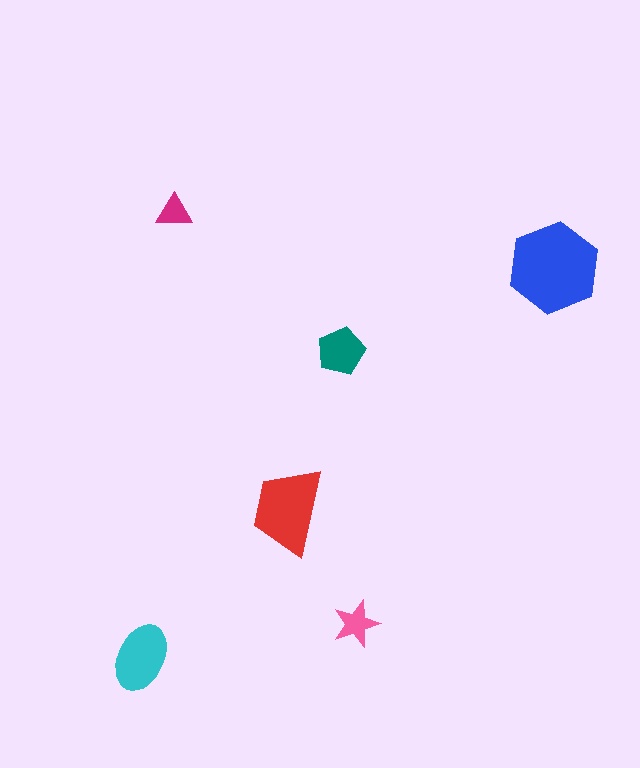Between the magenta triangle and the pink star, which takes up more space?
The pink star.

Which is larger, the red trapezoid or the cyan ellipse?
The red trapezoid.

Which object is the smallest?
The magenta triangle.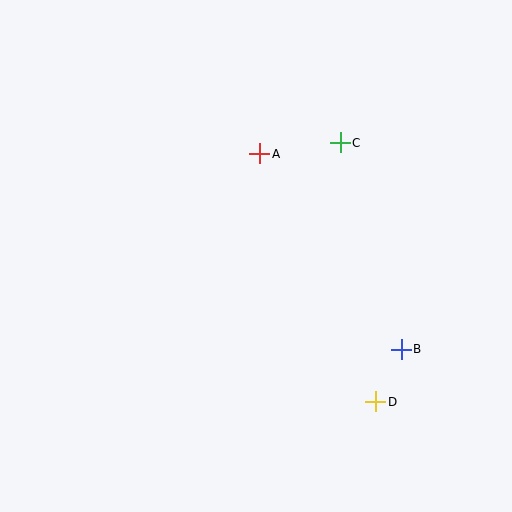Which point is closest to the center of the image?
Point A at (260, 154) is closest to the center.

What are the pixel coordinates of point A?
Point A is at (260, 154).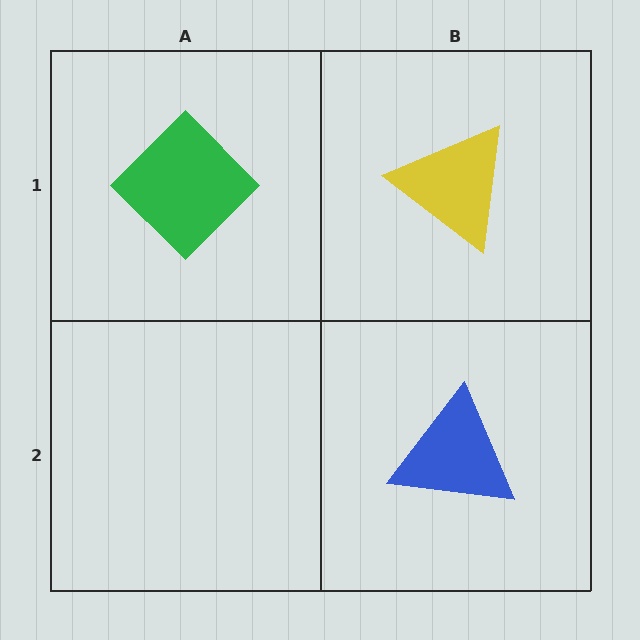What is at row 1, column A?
A green diamond.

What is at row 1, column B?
A yellow triangle.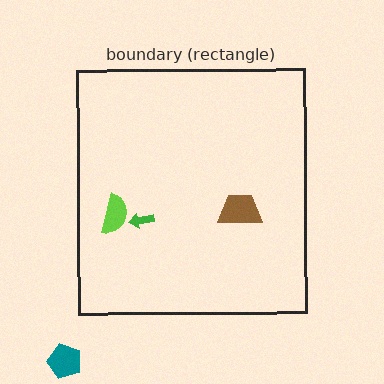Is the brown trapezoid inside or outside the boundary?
Inside.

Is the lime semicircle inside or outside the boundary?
Inside.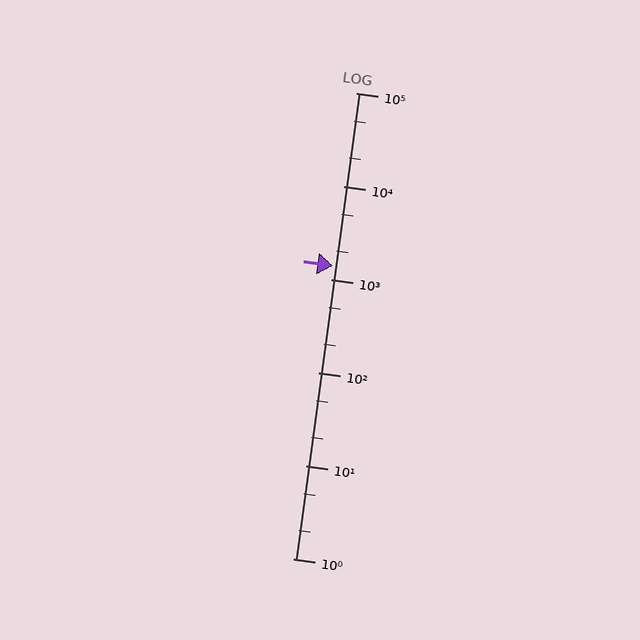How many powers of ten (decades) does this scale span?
The scale spans 5 decades, from 1 to 100000.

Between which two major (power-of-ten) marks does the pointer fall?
The pointer is between 1000 and 10000.